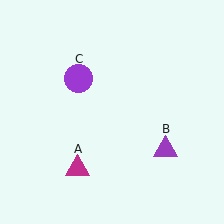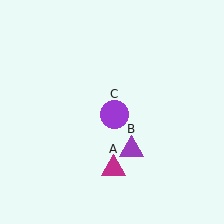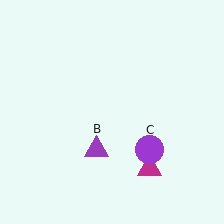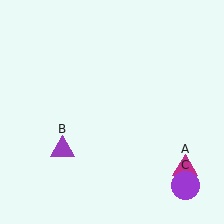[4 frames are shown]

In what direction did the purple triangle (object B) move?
The purple triangle (object B) moved left.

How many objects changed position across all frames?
3 objects changed position: magenta triangle (object A), purple triangle (object B), purple circle (object C).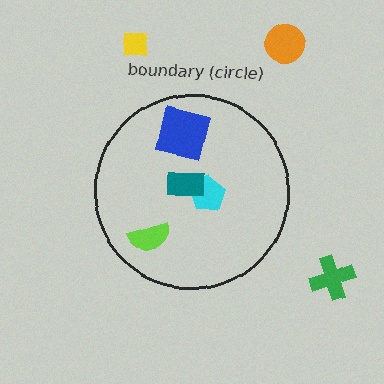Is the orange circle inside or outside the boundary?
Outside.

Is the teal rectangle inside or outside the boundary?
Inside.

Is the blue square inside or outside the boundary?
Inside.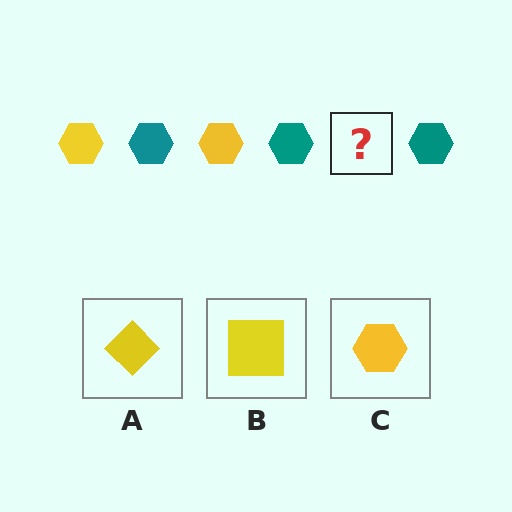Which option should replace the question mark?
Option C.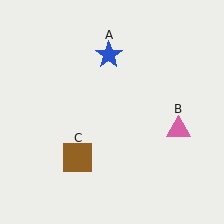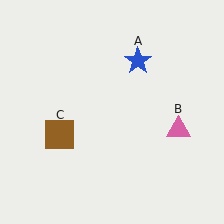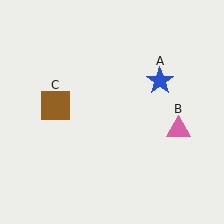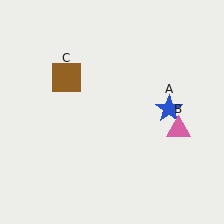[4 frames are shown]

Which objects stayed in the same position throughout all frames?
Pink triangle (object B) remained stationary.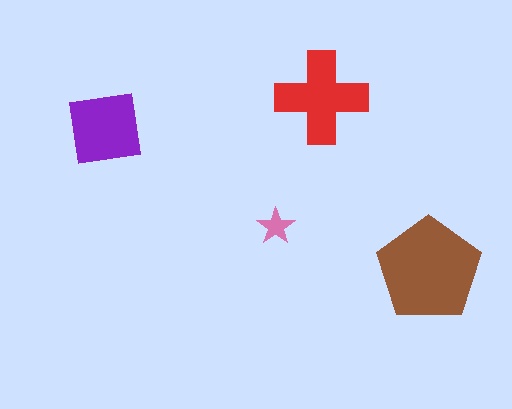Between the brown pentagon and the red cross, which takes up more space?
The brown pentagon.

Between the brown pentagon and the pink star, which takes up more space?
The brown pentagon.